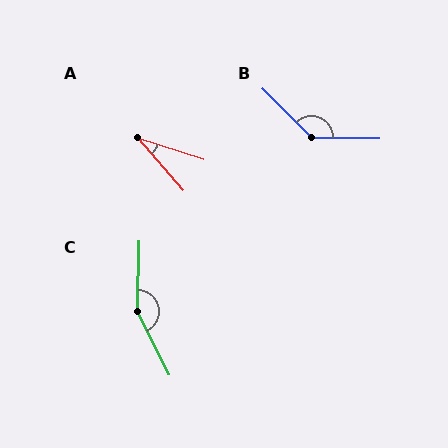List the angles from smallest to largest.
A (31°), B (136°), C (152°).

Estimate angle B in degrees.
Approximately 136 degrees.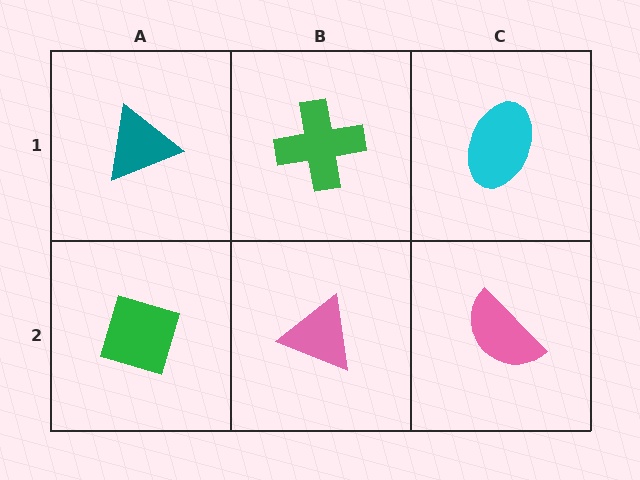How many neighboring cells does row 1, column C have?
2.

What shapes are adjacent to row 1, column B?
A pink triangle (row 2, column B), a teal triangle (row 1, column A), a cyan ellipse (row 1, column C).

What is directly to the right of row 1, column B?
A cyan ellipse.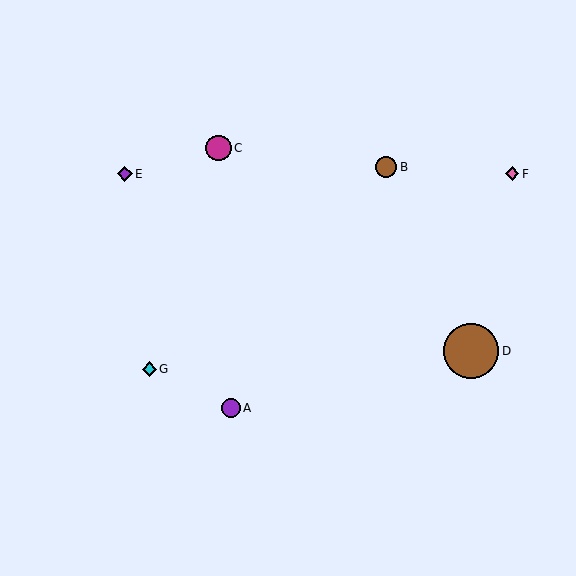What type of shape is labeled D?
Shape D is a brown circle.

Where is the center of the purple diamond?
The center of the purple diamond is at (125, 174).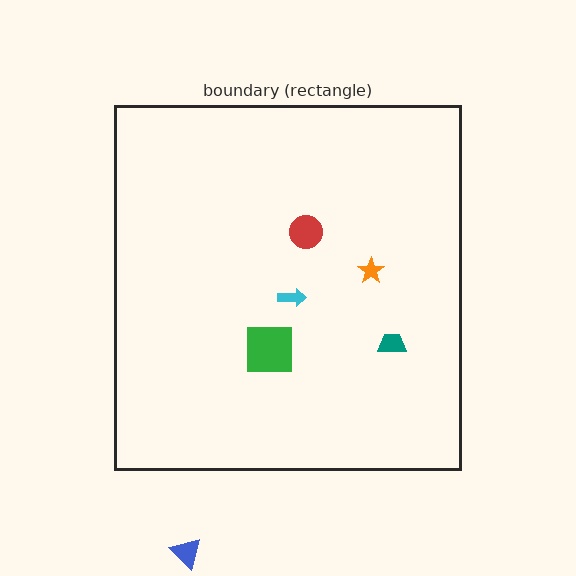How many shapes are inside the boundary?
5 inside, 1 outside.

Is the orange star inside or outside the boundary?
Inside.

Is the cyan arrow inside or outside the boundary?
Inside.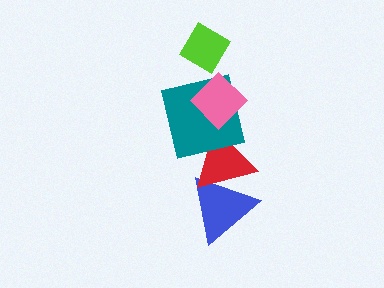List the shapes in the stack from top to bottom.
From top to bottom: the lime diamond, the pink diamond, the teal square, the red triangle, the blue triangle.